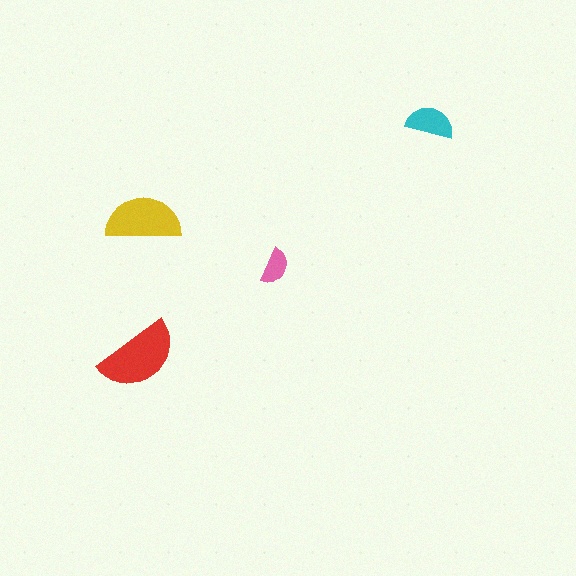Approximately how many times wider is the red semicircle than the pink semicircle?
About 2 times wider.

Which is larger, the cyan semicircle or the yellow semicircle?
The yellow one.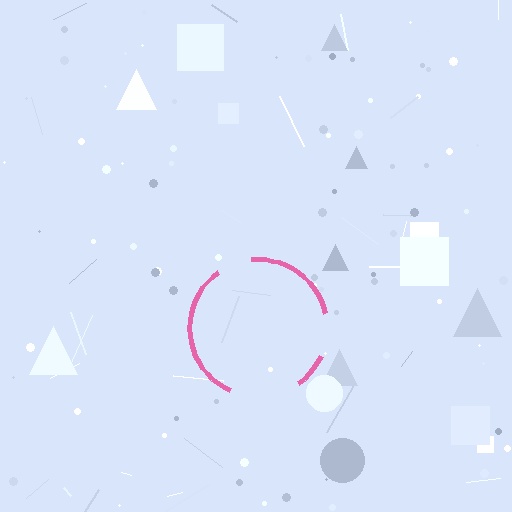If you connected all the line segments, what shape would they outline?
They would outline a circle.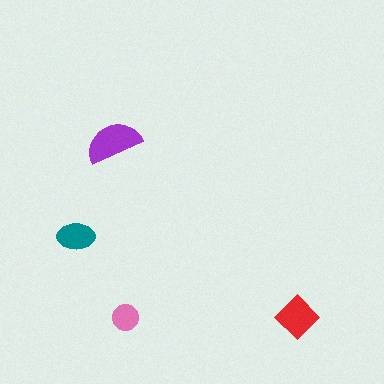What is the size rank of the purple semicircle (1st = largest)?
1st.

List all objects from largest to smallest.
The purple semicircle, the red diamond, the teal ellipse, the pink circle.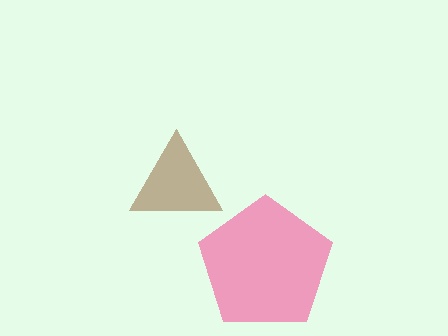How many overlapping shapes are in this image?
There are 2 overlapping shapes in the image.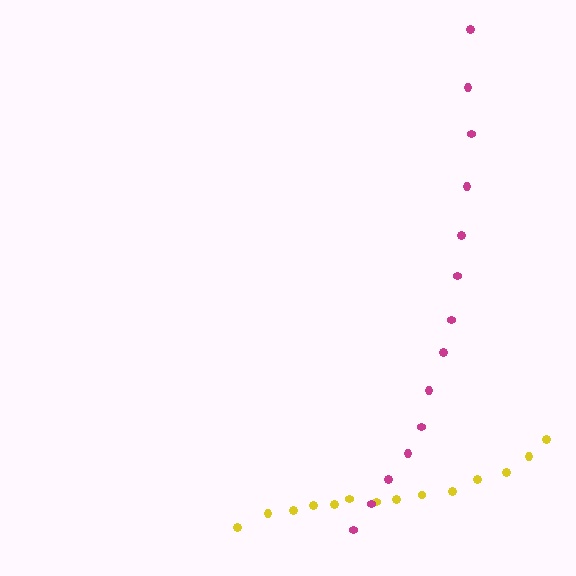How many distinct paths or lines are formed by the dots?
There are 2 distinct paths.